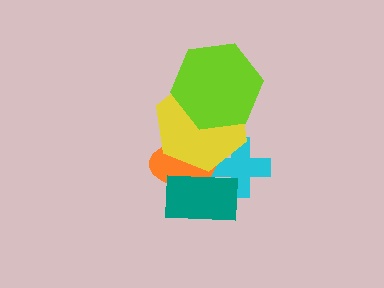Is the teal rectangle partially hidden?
Yes, it is partially covered by another shape.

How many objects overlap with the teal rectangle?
3 objects overlap with the teal rectangle.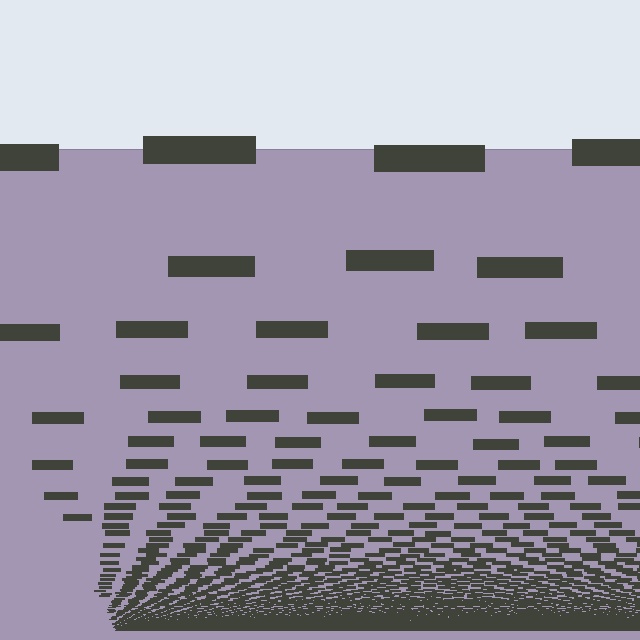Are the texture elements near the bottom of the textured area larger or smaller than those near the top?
Smaller. The gradient is inverted — elements near the bottom are smaller and denser.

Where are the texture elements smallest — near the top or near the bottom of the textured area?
Near the bottom.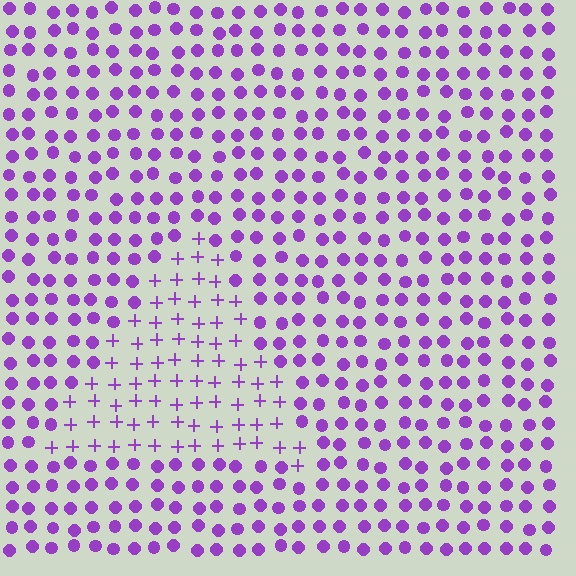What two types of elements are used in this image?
The image uses plus signs inside the triangle region and circles outside it.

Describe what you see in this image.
The image is filled with small purple elements arranged in a uniform grid. A triangle-shaped region contains plus signs, while the surrounding area contains circles. The boundary is defined purely by the change in element shape.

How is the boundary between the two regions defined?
The boundary is defined by a change in element shape: plus signs inside vs. circles outside. All elements share the same color and spacing.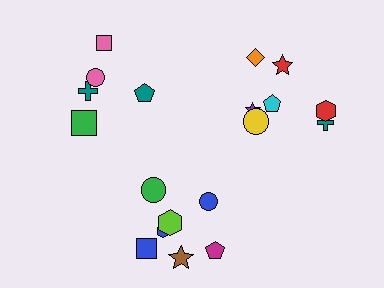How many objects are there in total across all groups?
There are 19 objects.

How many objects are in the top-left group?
There are 5 objects.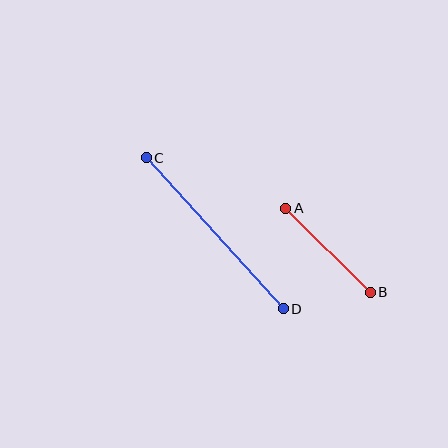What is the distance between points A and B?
The distance is approximately 119 pixels.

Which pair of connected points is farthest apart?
Points C and D are farthest apart.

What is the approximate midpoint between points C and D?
The midpoint is at approximately (215, 233) pixels.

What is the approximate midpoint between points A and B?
The midpoint is at approximately (328, 250) pixels.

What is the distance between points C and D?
The distance is approximately 204 pixels.